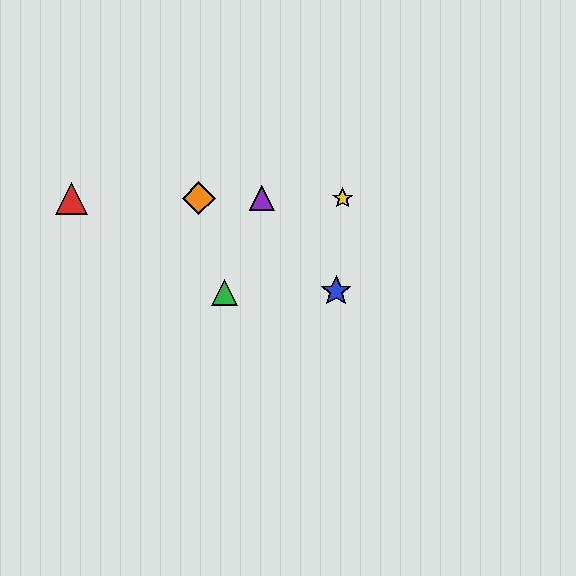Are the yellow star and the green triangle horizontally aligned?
No, the yellow star is at y≈198 and the green triangle is at y≈292.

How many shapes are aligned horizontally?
4 shapes (the red triangle, the yellow star, the purple triangle, the orange diamond) are aligned horizontally.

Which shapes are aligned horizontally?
The red triangle, the yellow star, the purple triangle, the orange diamond are aligned horizontally.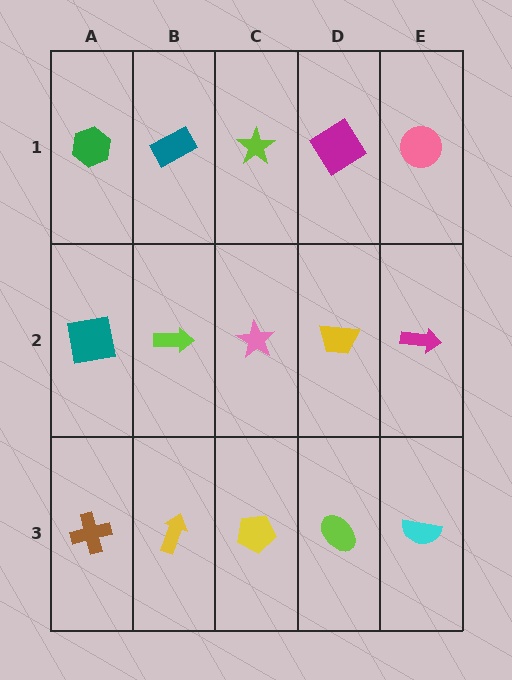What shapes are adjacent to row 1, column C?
A pink star (row 2, column C), a teal rectangle (row 1, column B), a magenta diamond (row 1, column D).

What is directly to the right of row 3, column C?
A lime ellipse.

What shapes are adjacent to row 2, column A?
A green hexagon (row 1, column A), a brown cross (row 3, column A), a lime arrow (row 2, column B).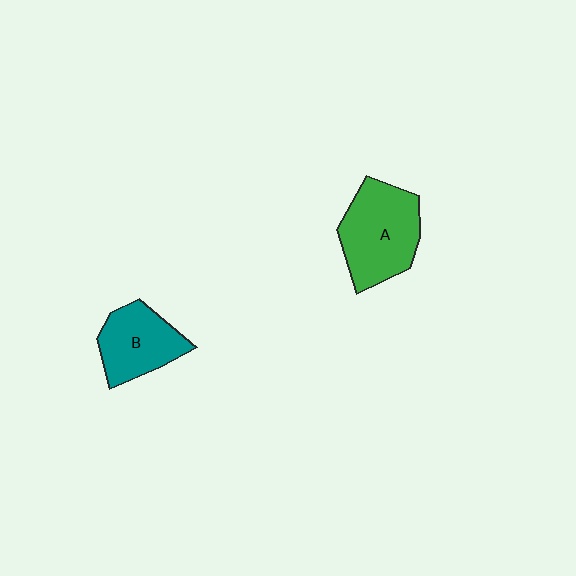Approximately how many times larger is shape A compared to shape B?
Approximately 1.3 times.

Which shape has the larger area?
Shape A (green).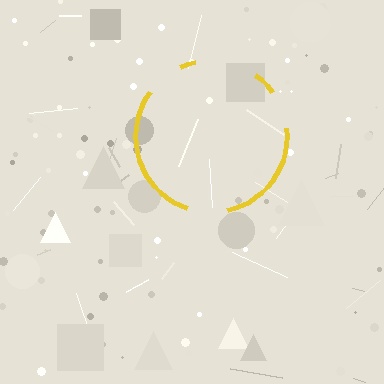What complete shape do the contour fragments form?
The contour fragments form a circle.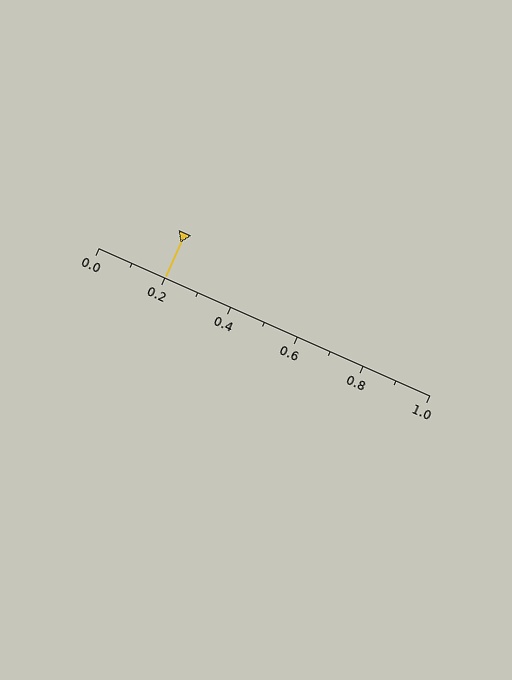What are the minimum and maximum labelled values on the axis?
The axis runs from 0.0 to 1.0.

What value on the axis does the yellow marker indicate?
The marker indicates approximately 0.2.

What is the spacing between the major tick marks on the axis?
The major ticks are spaced 0.2 apart.